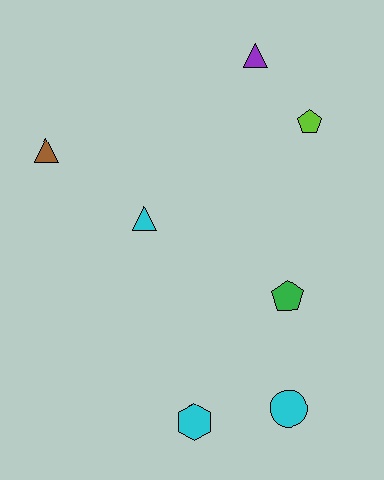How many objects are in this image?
There are 7 objects.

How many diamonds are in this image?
There are no diamonds.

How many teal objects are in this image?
There are no teal objects.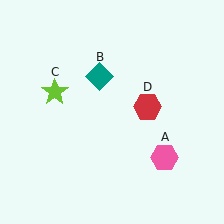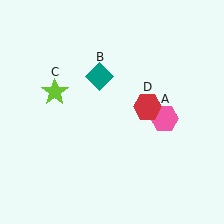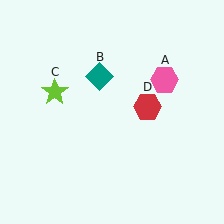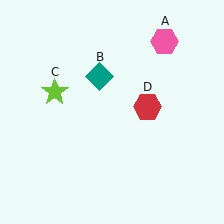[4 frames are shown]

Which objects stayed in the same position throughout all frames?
Teal diamond (object B) and lime star (object C) and red hexagon (object D) remained stationary.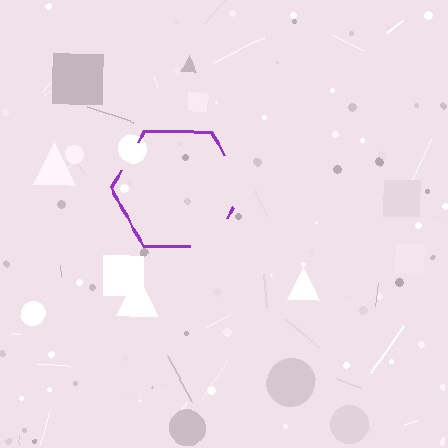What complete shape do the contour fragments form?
The contour fragments form a hexagon.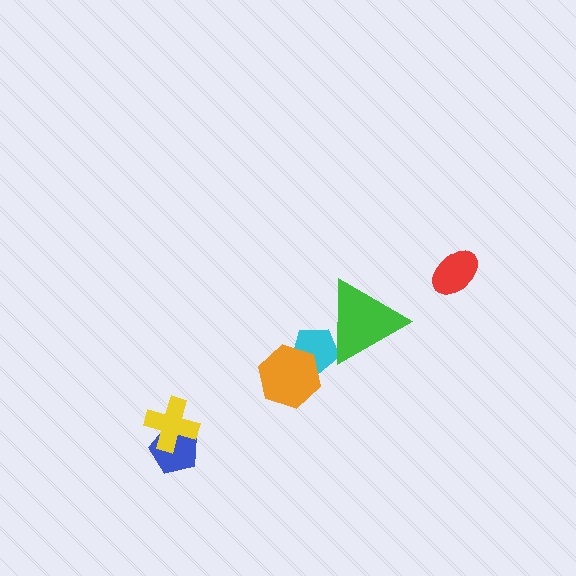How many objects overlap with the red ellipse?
0 objects overlap with the red ellipse.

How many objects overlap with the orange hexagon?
1 object overlaps with the orange hexagon.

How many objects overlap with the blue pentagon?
1 object overlaps with the blue pentagon.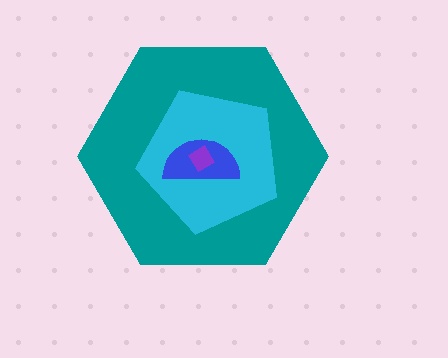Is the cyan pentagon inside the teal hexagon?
Yes.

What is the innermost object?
The purple diamond.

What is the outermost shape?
The teal hexagon.